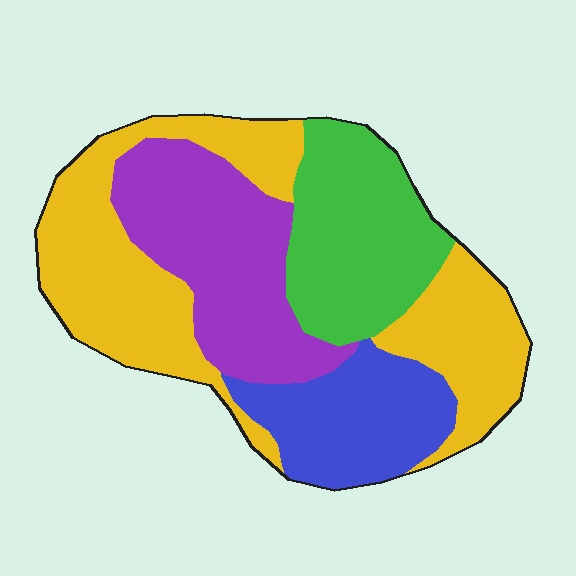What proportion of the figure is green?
Green covers around 20% of the figure.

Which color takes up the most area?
Yellow, at roughly 40%.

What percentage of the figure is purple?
Purple takes up between a sixth and a third of the figure.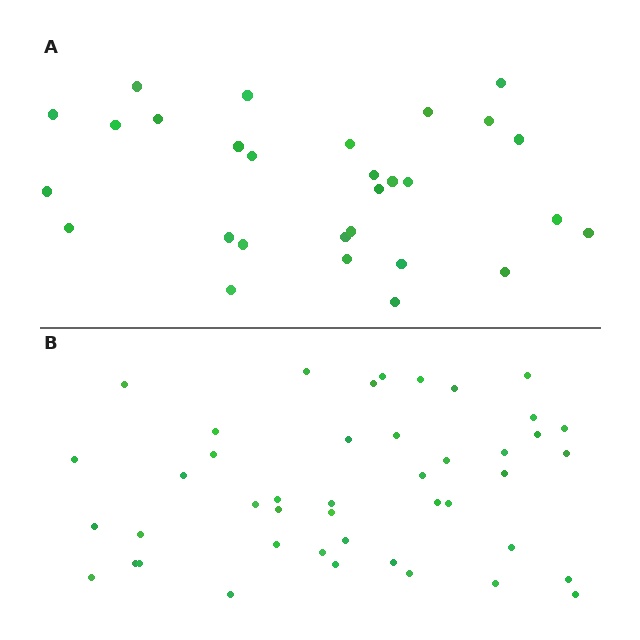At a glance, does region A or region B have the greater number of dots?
Region B (the bottom region) has more dots.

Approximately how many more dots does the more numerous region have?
Region B has approximately 15 more dots than region A.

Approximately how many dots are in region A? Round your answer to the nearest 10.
About 30 dots. (The exact count is 29, which rounds to 30.)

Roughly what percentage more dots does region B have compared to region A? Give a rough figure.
About 50% more.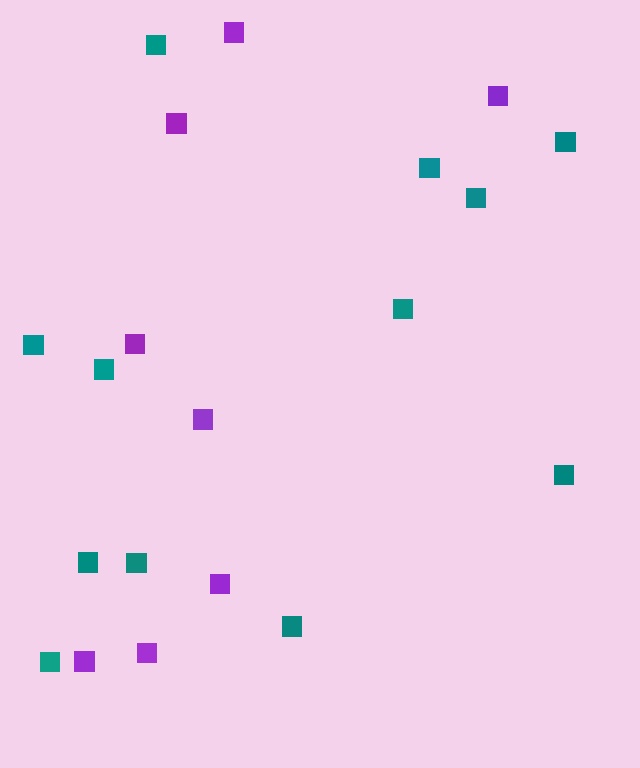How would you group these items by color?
There are 2 groups: one group of purple squares (8) and one group of teal squares (12).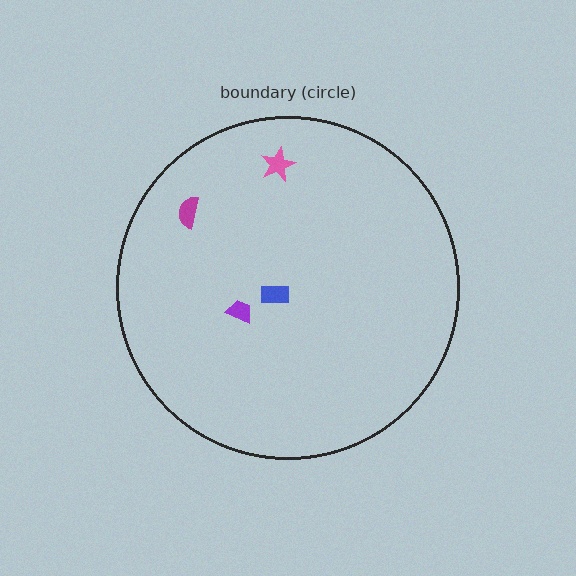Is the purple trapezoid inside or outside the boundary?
Inside.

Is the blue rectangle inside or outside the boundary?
Inside.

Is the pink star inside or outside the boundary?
Inside.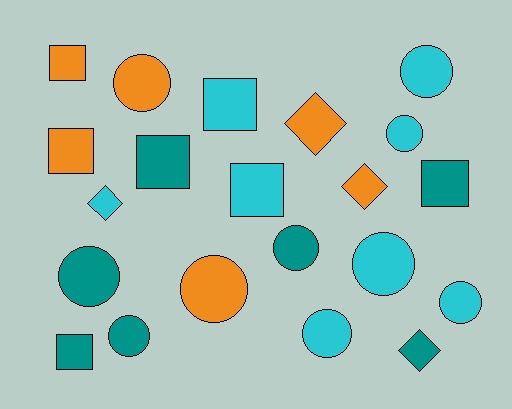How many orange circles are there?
There are 2 orange circles.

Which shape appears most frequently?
Circle, with 10 objects.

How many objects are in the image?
There are 21 objects.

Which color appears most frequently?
Cyan, with 8 objects.